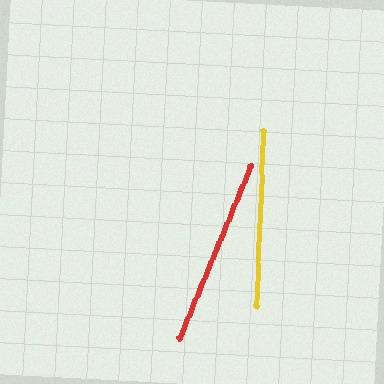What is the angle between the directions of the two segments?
Approximately 20 degrees.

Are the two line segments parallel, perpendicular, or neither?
Neither parallel nor perpendicular — they differ by about 20°.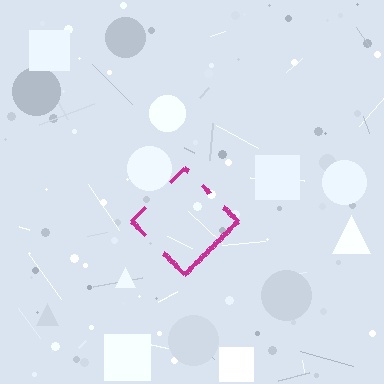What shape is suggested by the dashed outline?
The dashed outline suggests a diamond.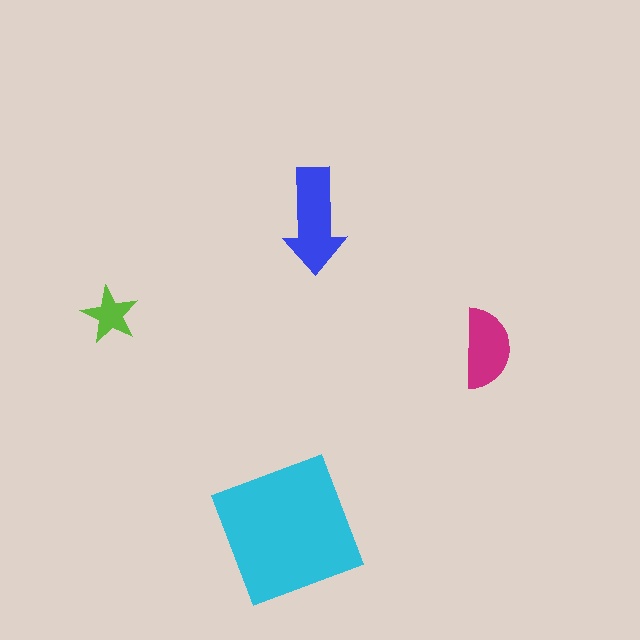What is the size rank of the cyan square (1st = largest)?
1st.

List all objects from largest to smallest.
The cyan square, the blue arrow, the magenta semicircle, the lime star.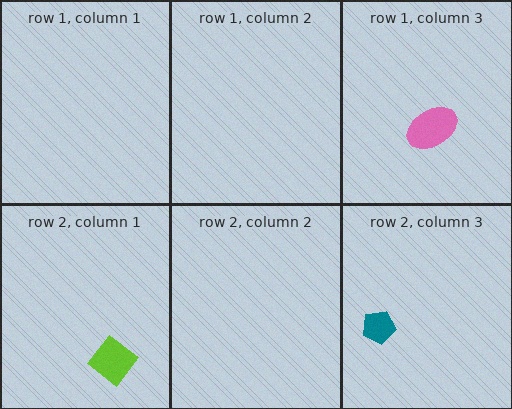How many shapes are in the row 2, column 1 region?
1.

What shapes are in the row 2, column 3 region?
The teal pentagon.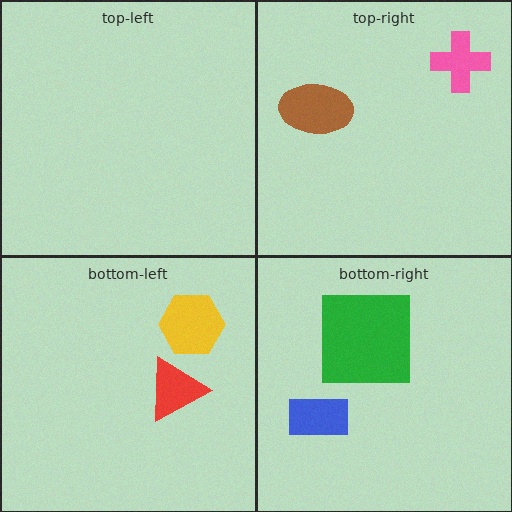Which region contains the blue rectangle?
The bottom-right region.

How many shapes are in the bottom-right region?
2.